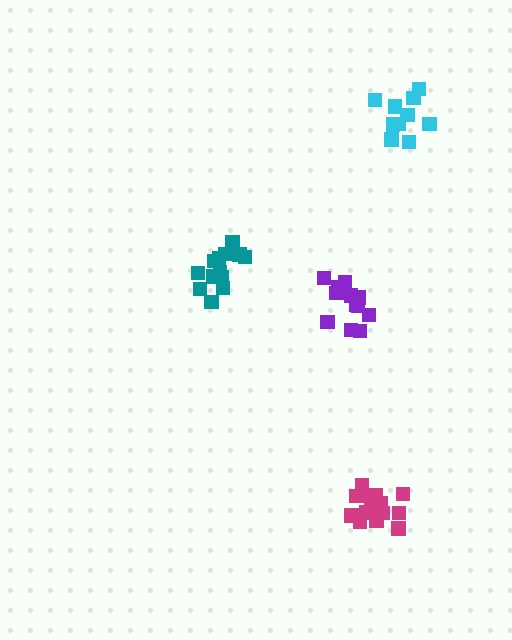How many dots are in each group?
Group 1: 13 dots, Group 2: 11 dots, Group 3: 14 dots, Group 4: 13 dots (51 total).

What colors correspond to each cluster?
The clusters are colored: purple, cyan, magenta, teal.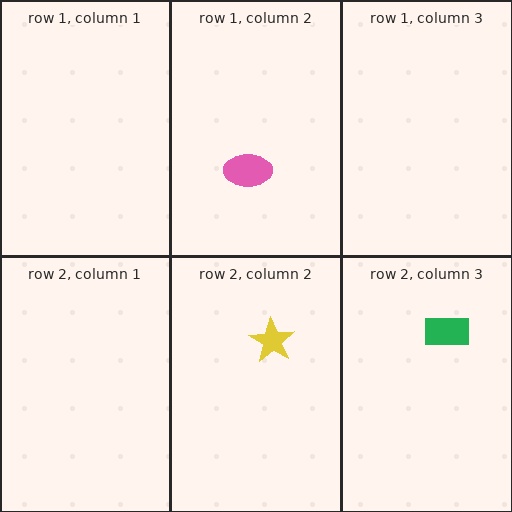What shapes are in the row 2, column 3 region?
The green rectangle.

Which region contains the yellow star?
The row 2, column 2 region.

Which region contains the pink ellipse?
The row 1, column 2 region.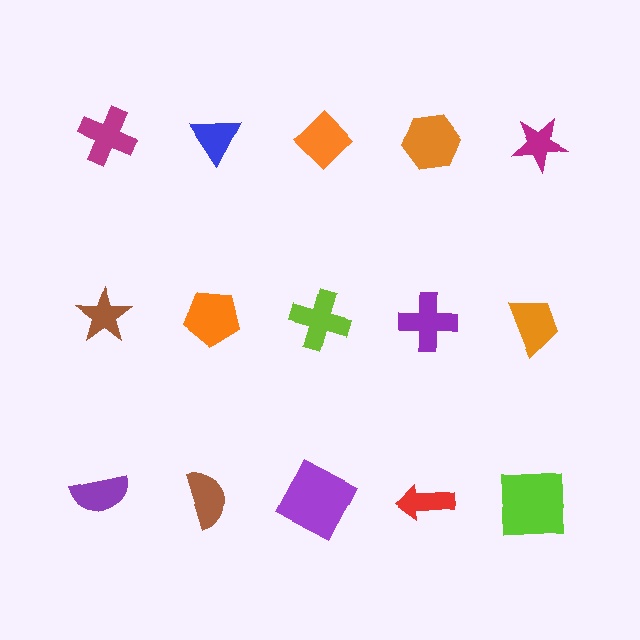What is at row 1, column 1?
A magenta cross.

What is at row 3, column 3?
A purple square.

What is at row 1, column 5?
A magenta star.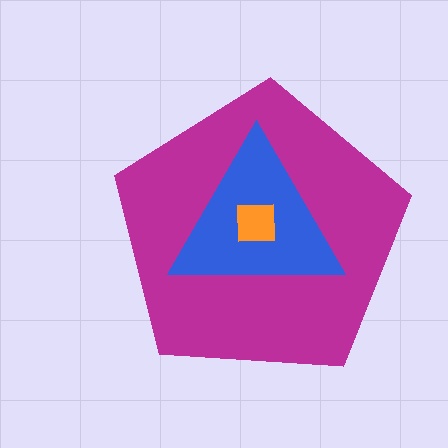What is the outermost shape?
The magenta pentagon.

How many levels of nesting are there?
3.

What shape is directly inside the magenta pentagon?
The blue triangle.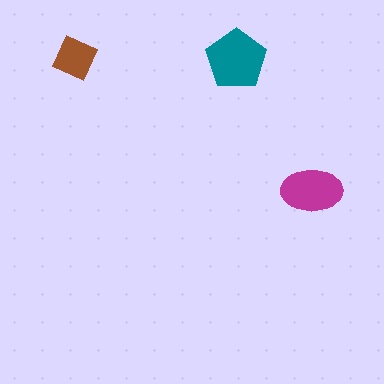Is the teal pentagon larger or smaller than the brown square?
Larger.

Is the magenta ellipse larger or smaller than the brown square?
Larger.